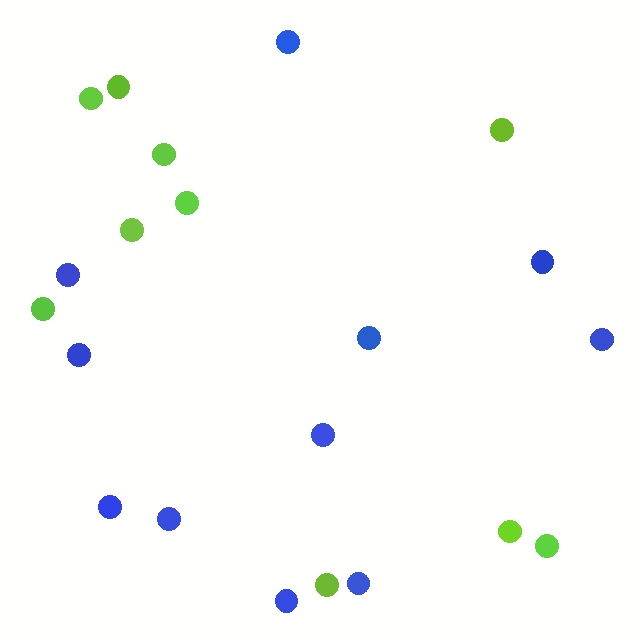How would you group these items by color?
There are 2 groups: one group of blue circles (11) and one group of lime circles (10).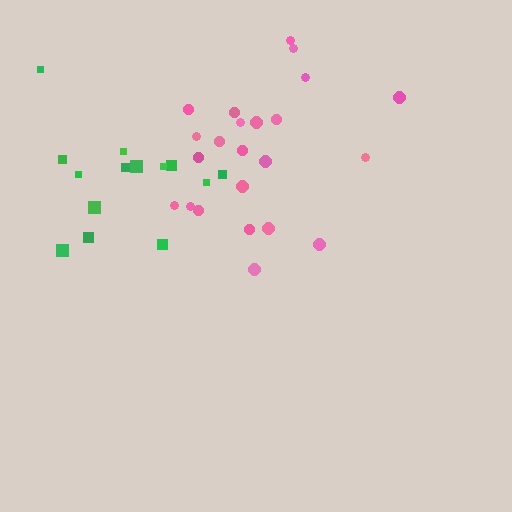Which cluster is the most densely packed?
Pink.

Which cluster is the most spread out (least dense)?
Green.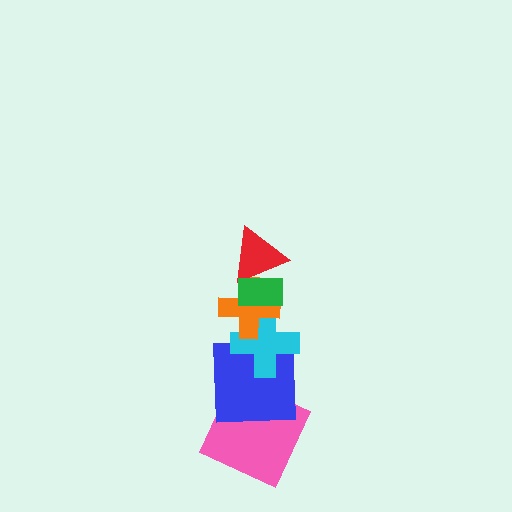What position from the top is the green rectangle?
The green rectangle is 1st from the top.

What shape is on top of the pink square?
The blue square is on top of the pink square.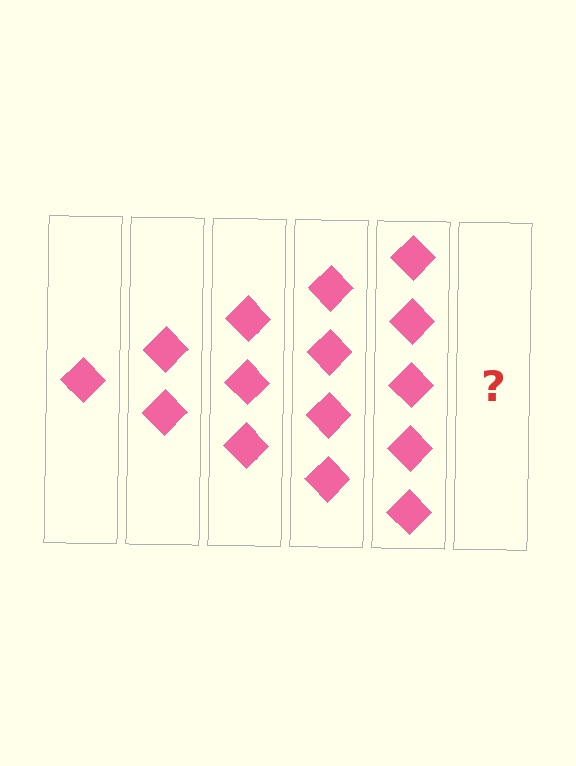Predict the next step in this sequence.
The next step is 6 diamonds.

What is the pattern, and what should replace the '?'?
The pattern is that each step adds one more diamond. The '?' should be 6 diamonds.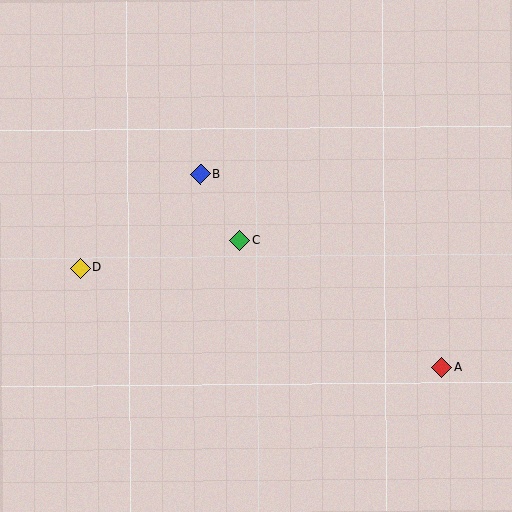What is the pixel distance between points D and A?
The distance between D and A is 375 pixels.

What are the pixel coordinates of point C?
Point C is at (240, 240).